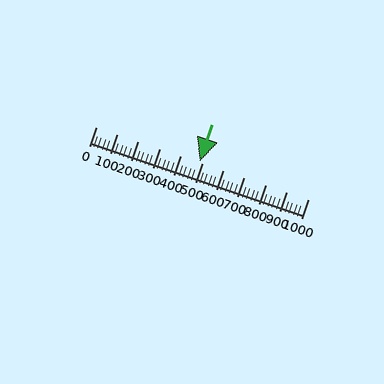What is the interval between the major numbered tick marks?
The major tick marks are spaced 100 units apart.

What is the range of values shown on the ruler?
The ruler shows values from 0 to 1000.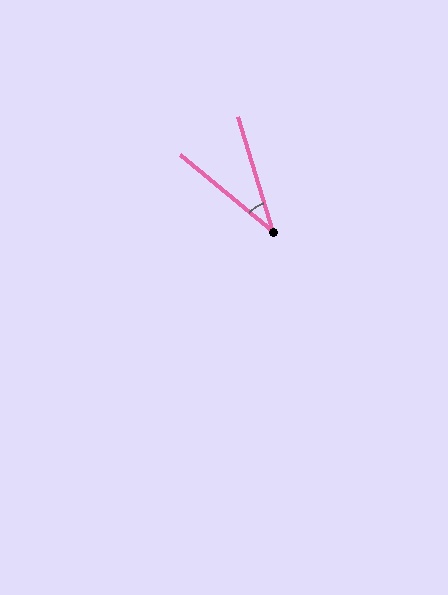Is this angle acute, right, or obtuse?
It is acute.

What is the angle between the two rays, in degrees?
Approximately 33 degrees.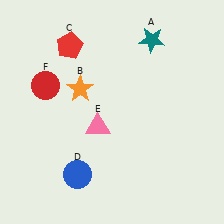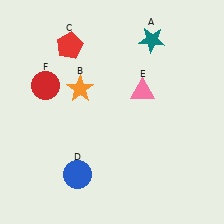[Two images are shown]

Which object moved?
The pink triangle (E) moved right.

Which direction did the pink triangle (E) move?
The pink triangle (E) moved right.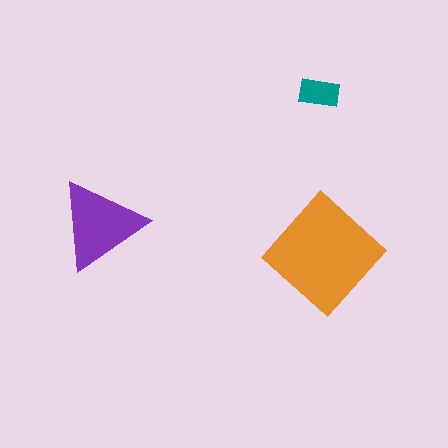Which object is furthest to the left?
The purple triangle is leftmost.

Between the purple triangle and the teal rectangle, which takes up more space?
The purple triangle.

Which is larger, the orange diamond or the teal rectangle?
The orange diamond.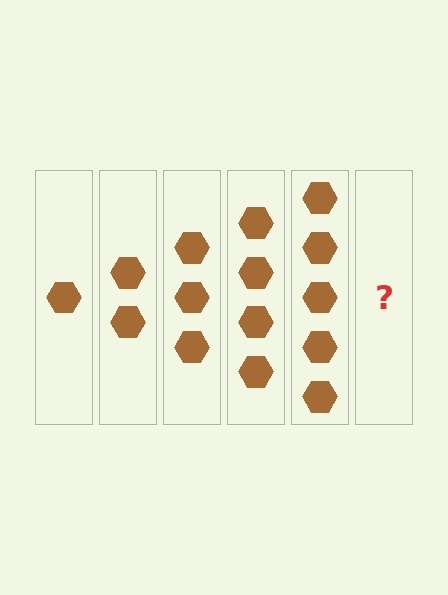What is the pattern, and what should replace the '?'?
The pattern is that each step adds one more hexagon. The '?' should be 6 hexagons.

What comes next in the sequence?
The next element should be 6 hexagons.